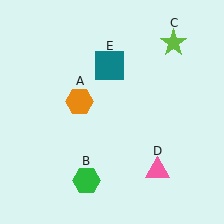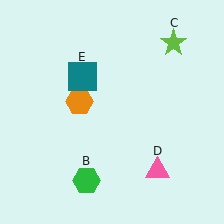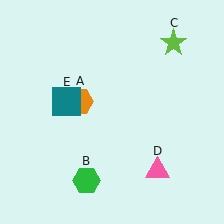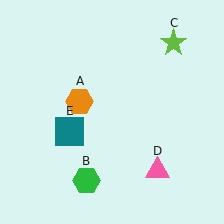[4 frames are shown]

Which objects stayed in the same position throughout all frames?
Orange hexagon (object A) and green hexagon (object B) and lime star (object C) and pink triangle (object D) remained stationary.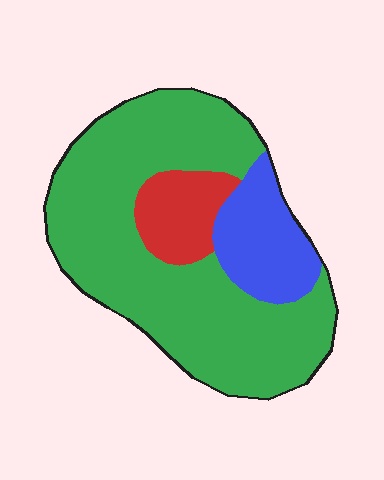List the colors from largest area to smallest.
From largest to smallest: green, blue, red.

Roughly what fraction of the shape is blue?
Blue covers around 15% of the shape.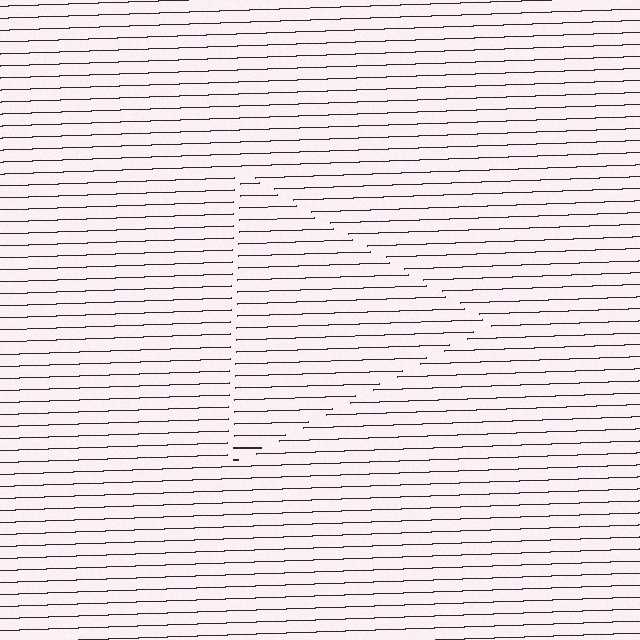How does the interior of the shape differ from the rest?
The interior of the shape contains the same grating, shifted by half a period — the contour is defined by the phase discontinuity where line-ends from the inner and outer gratings abut.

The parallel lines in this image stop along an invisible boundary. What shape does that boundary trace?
An illusory triangle. The interior of the shape contains the same grating, shifted by half a period — the contour is defined by the phase discontinuity where line-ends from the inner and outer gratings abut.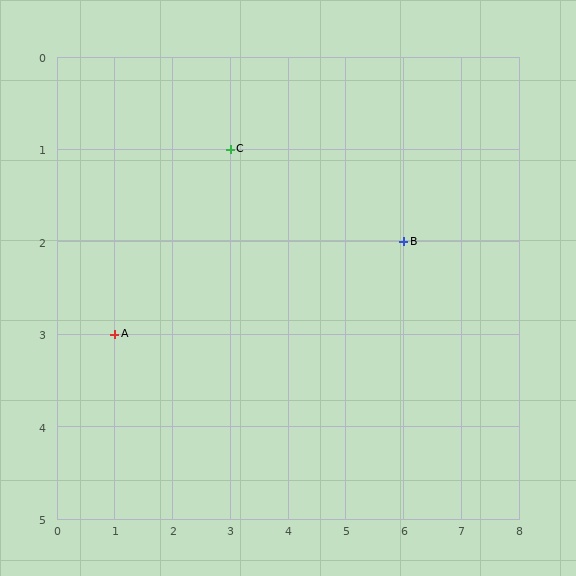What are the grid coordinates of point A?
Point A is at grid coordinates (1, 3).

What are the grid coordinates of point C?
Point C is at grid coordinates (3, 1).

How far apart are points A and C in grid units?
Points A and C are 2 columns and 2 rows apart (about 2.8 grid units diagonally).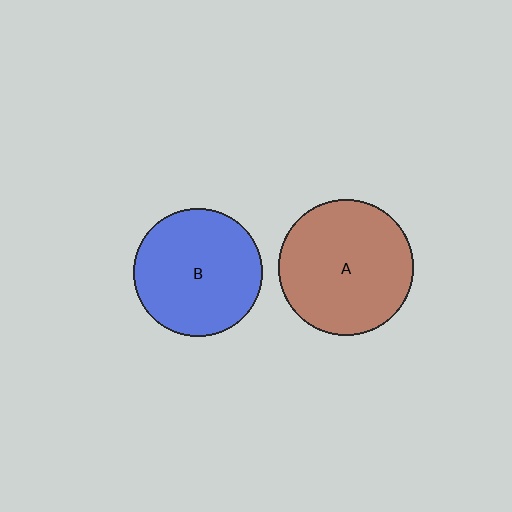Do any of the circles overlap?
No, none of the circles overlap.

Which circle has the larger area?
Circle A (brown).